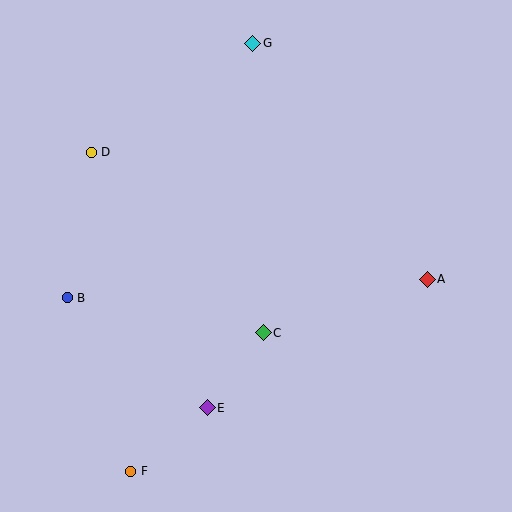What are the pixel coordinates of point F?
Point F is at (131, 471).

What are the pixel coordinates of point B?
Point B is at (67, 298).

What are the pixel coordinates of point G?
Point G is at (253, 43).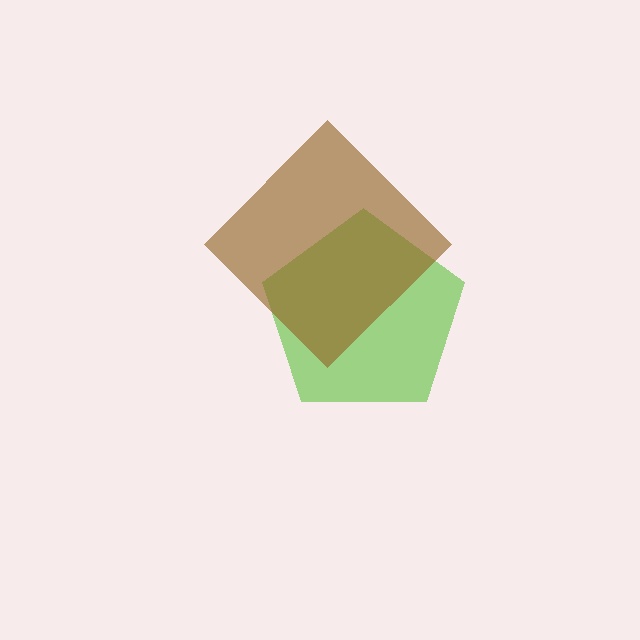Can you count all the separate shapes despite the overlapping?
Yes, there are 2 separate shapes.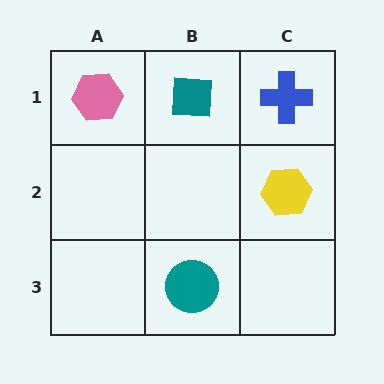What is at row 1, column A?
A pink hexagon.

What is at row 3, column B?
A teal circle.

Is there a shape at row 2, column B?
No, that cell is empty.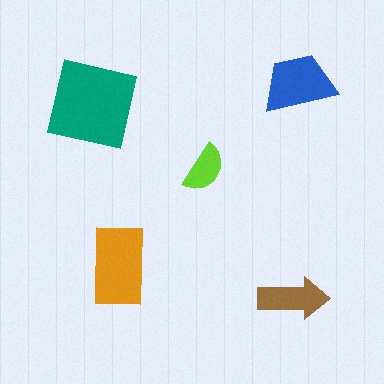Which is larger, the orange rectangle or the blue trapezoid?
The orange rectangle.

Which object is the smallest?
The lime semicircle.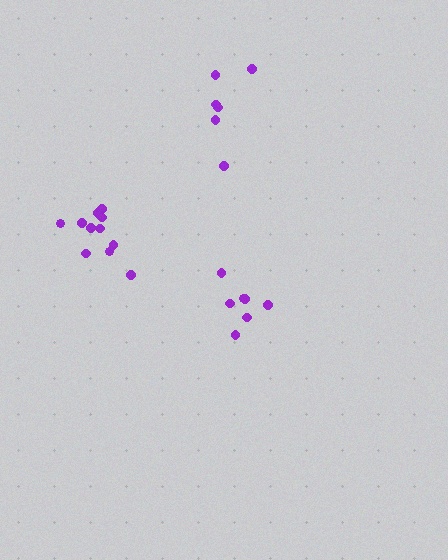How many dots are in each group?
Group 1: 7 dots, Group 2: 11 dots, Group 3: 6 dots (24 total).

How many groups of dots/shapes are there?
There are 3 groups.